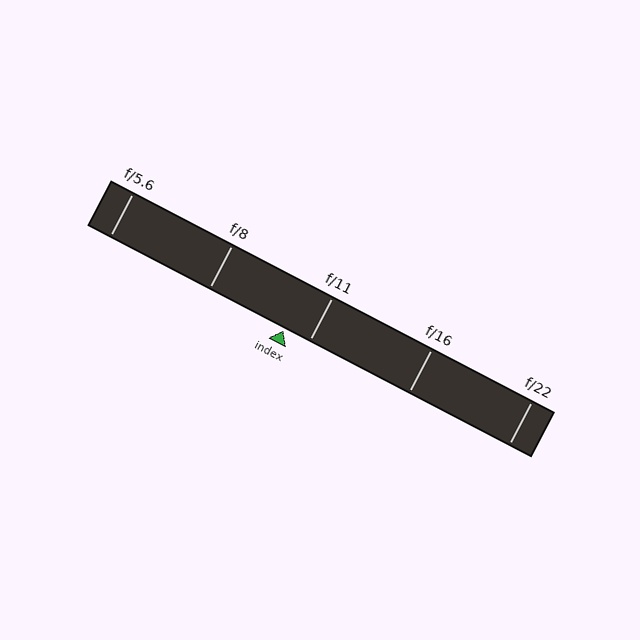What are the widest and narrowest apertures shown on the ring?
The widest aperture shown is f/5.6 and the narrowest is f/22.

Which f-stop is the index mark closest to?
The index mark is closest to f/11.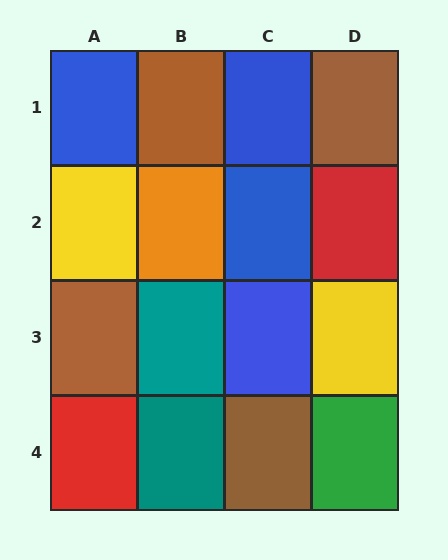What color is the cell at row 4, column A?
Red.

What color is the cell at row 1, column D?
Brown.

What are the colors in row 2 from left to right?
Yellow, orange, blue, red.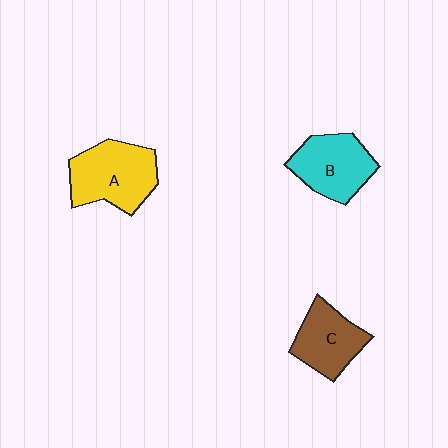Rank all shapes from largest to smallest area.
From largest to smallest: A (yellow), B (cyan), C (brown).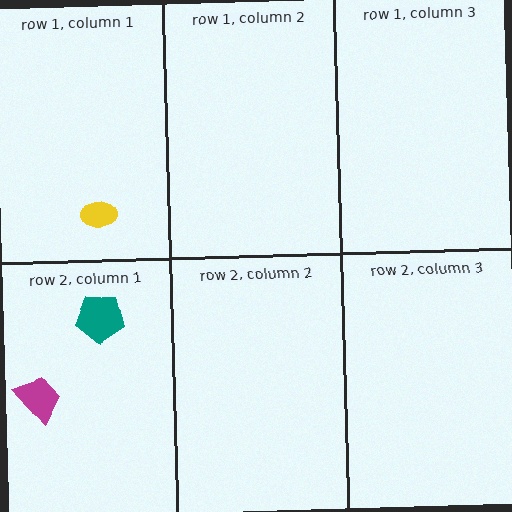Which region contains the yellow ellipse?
The row 1, column 1 region.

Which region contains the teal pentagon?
The row 2, column 1 region.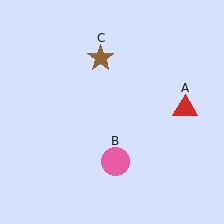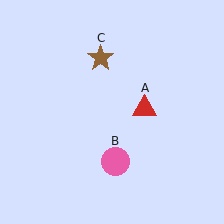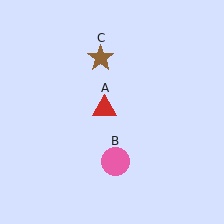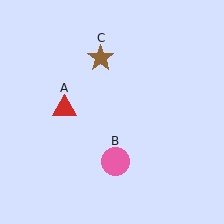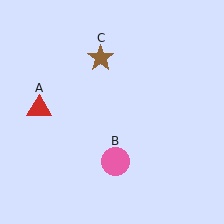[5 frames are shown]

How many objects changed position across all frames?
1 object changed position: red triangle (object A).